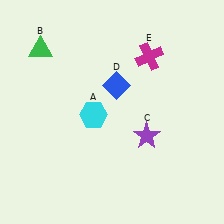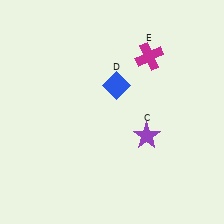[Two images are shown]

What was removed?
The green triangle (B), the cyan hexagon (A) were removed in Image 2.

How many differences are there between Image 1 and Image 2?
There are 2 differences between the two images.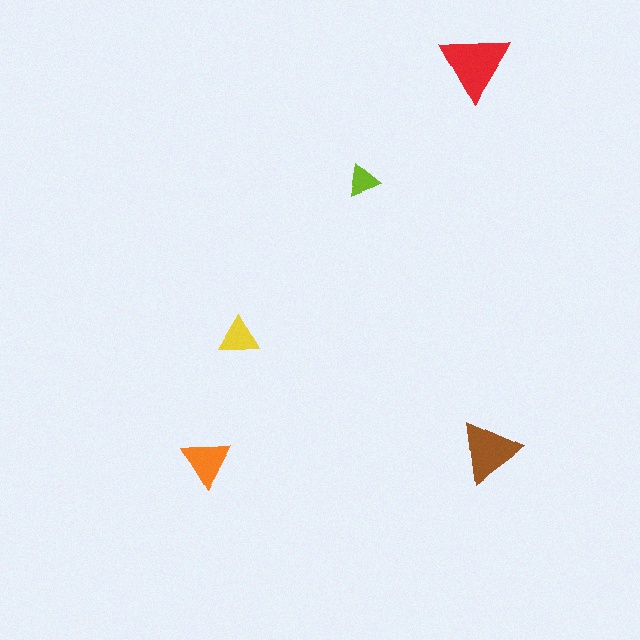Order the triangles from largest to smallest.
the red one, the brown one, the orange one, the yellow one, the lime one.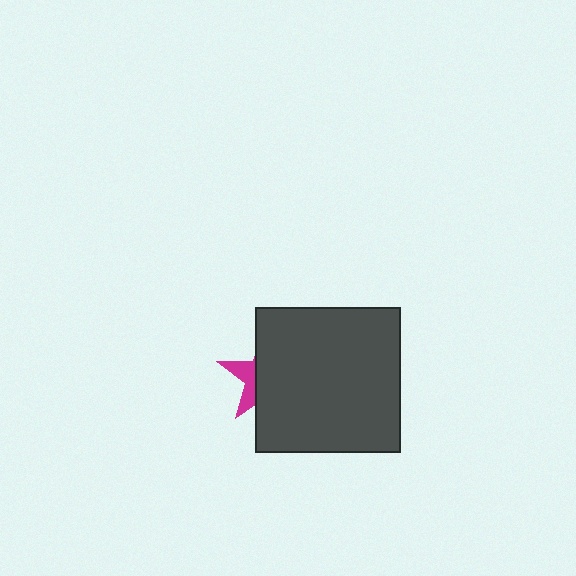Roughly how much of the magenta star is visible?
A small part of it is visible (roughly 30%).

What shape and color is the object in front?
The object in front is a dark gray square.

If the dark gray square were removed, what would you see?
You would see the complete magenta star.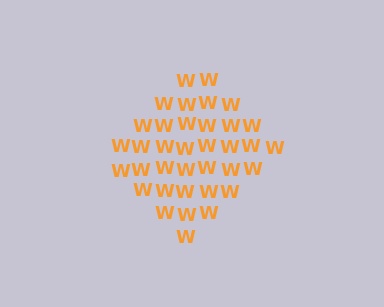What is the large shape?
The large shape is a diamond.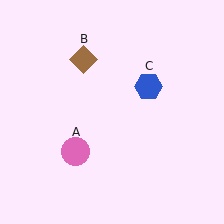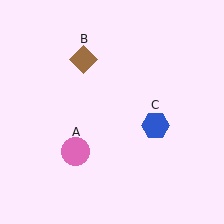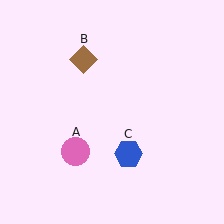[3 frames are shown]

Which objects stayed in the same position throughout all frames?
Pink circle (object A) and brown diamond (object B) remained stationary.